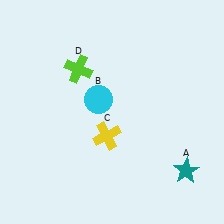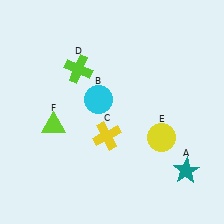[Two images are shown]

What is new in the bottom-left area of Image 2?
A lime triangle (F) was added in the bottom-left area of Image 2.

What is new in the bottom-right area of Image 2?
A yellow circle (E) was added in the bottom-right area of Image 2.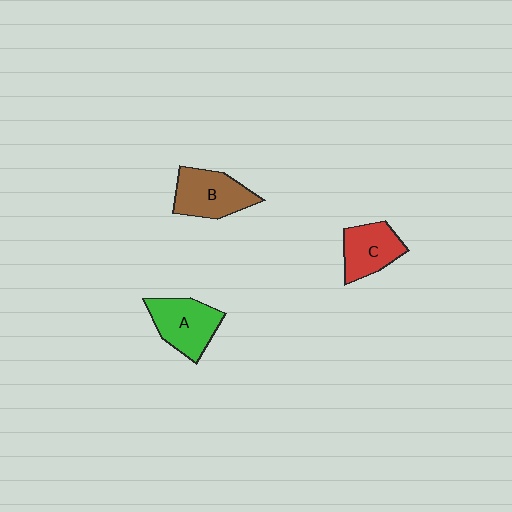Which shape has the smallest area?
Shape C (red).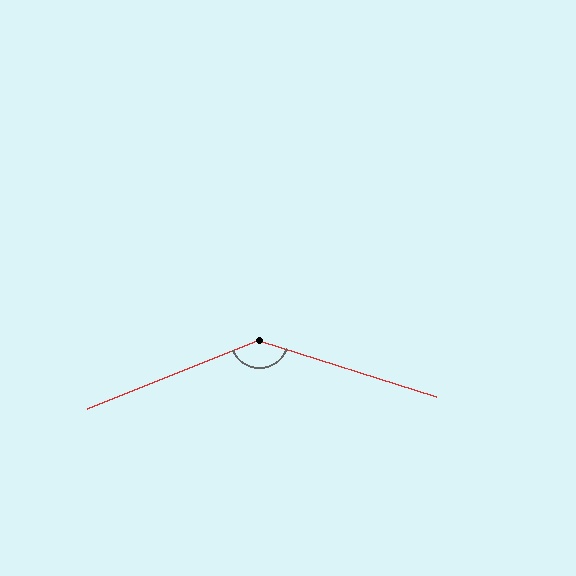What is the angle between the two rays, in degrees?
Approximately 141 degrees.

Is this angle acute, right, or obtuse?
It is obtuse.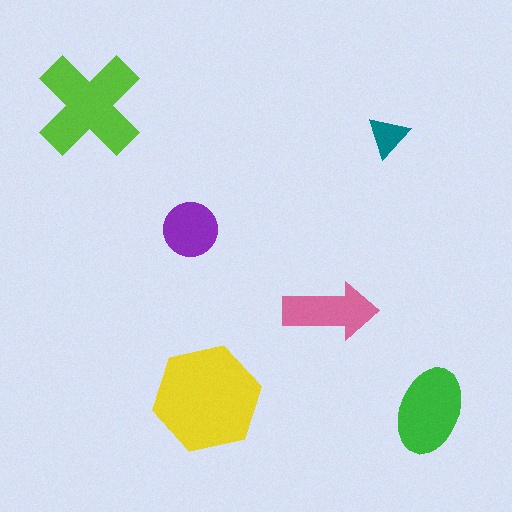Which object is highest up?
The lime cross is topmost.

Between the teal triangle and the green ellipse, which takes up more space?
The green ellipse.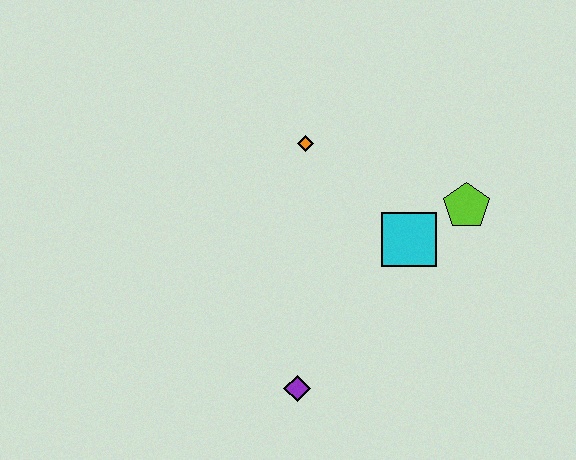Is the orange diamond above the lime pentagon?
Yes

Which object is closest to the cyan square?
The lime pentagon is closest to the cyan square.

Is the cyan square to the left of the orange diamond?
No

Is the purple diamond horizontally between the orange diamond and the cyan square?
No